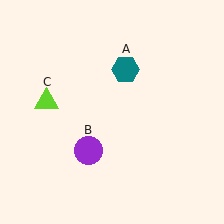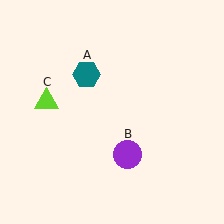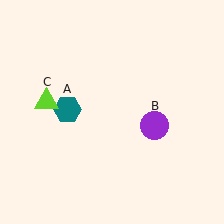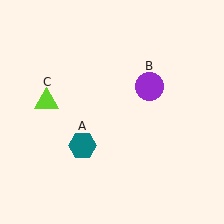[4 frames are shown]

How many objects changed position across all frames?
2 objects changed position: teal hexagon (object A), purple circle (object B).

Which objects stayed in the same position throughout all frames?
Lime triangle (object C) remained stationary.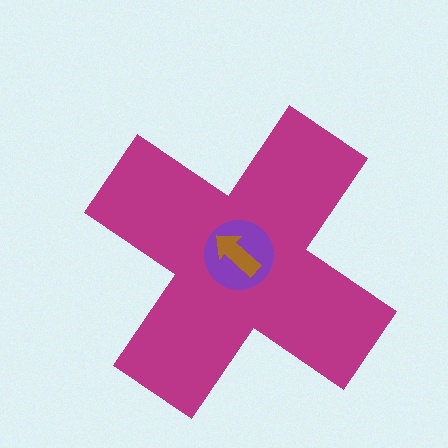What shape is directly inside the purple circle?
The brown arrow.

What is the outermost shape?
The magenta cross.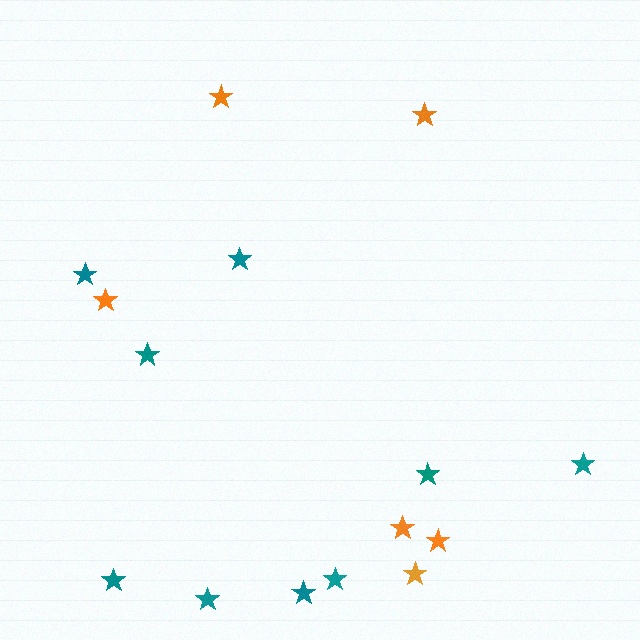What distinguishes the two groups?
There are 2 groups: one group of teal stars (9) and one group of orange stars (6).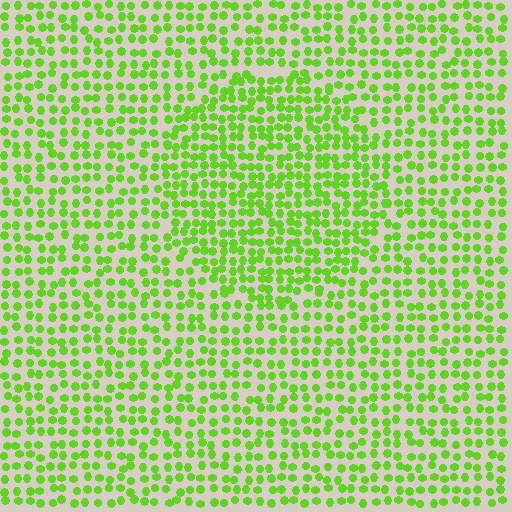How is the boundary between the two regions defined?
The boundary is defined by a change in element density (approximately 1.5x ratio). All elements are the same color, size, and shape.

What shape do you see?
I see a circle.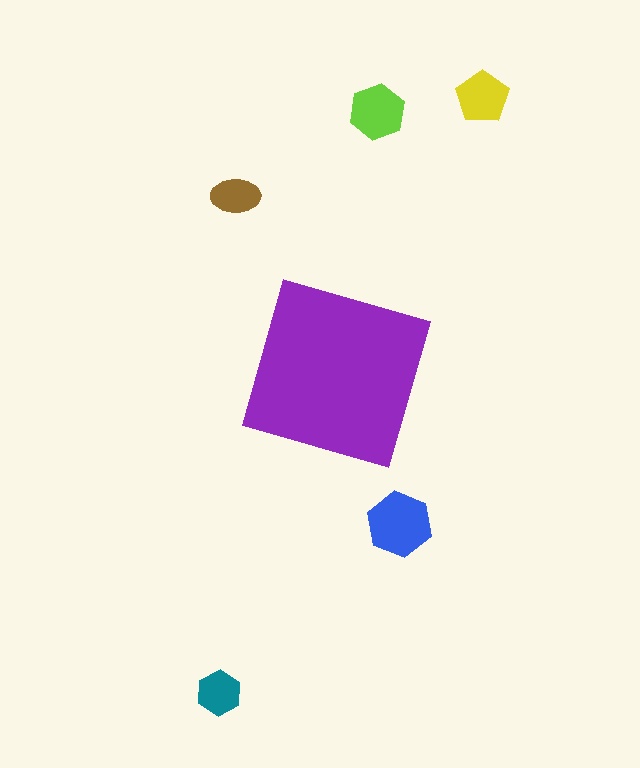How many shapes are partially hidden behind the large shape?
0 shapes are partially hidden.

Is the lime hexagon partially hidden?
No, the lime hexagon is fully visible.